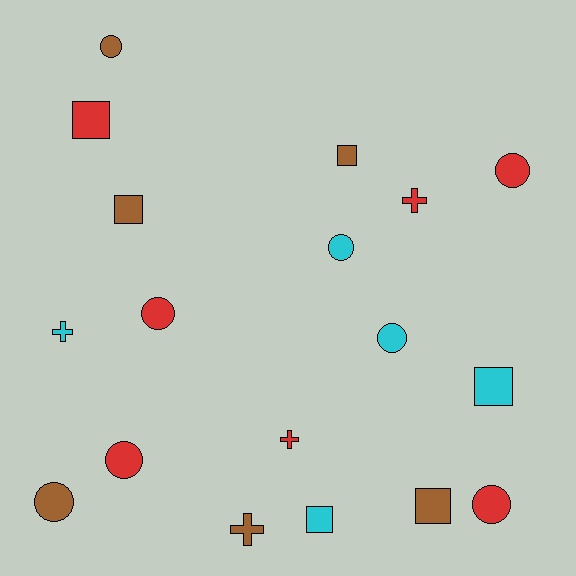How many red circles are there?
There are 4 red circles.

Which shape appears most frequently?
Circle, with 8 objects.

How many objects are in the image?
There are 18 objects.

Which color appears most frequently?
Red, with 7 objects.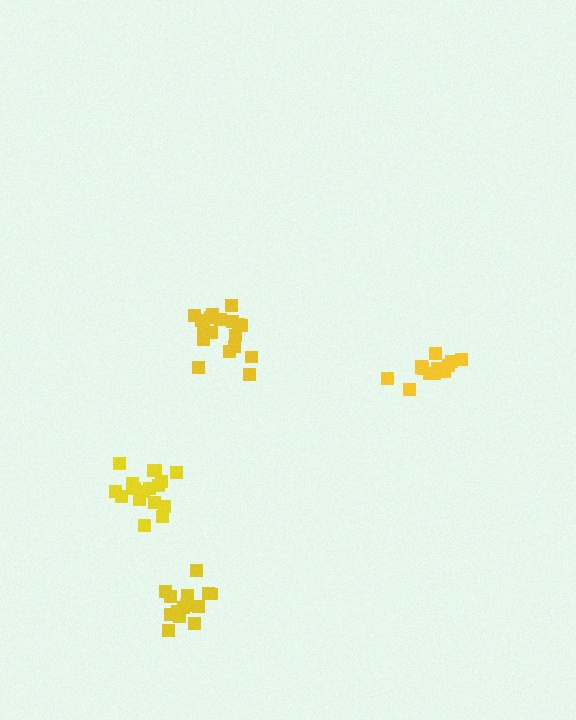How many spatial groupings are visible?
There are 4 spatial groupings.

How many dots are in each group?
Group 1: 14 dots, Group 2: 18 dots, Group 3: 13 dots, Group 4: 17 dots (62 total).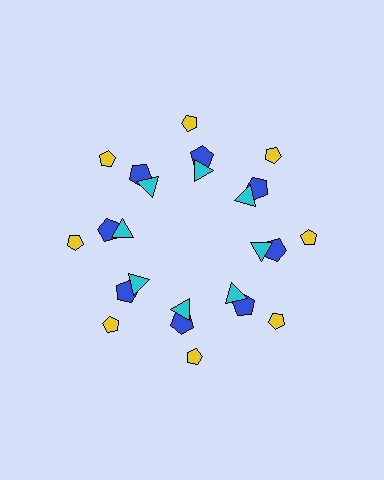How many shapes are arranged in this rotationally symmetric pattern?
There are 24 shapes, arranged in 8 groups of 3.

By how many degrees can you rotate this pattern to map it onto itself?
The pattern maps onto itself every 45 degrees of rotation.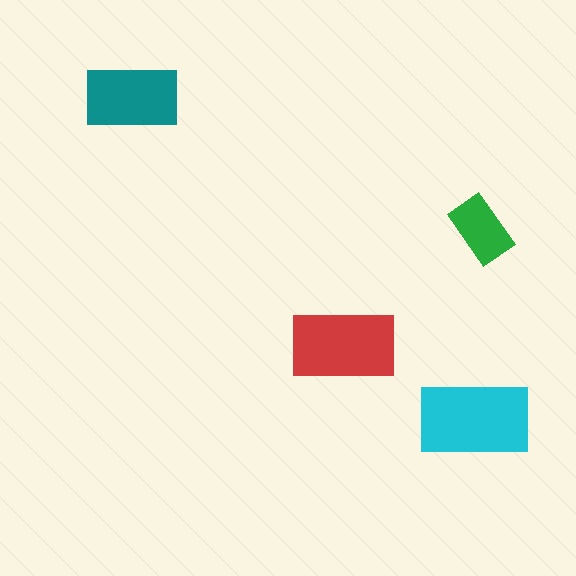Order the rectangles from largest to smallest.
the cyan one, the red one, the teal one, the green one.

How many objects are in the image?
There are 4 objects in the image.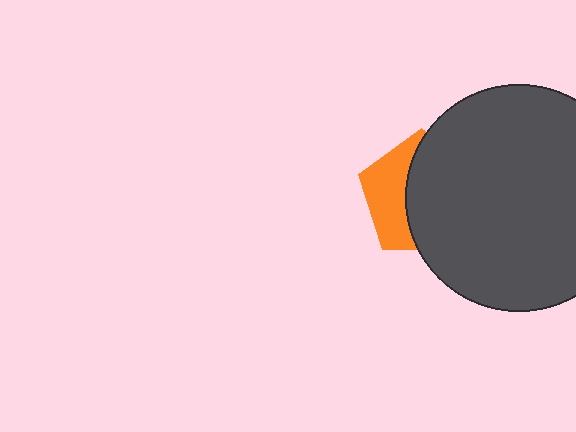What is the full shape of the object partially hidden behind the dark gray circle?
The partially hidden object is an orange pentagon.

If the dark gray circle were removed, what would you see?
You would see the complete orange pentagon.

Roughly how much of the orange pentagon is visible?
A small part of it is visible (roughly 38%).